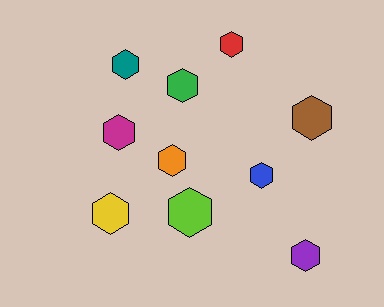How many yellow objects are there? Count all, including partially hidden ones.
There is 1 yellow object.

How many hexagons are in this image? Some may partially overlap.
There are 10 hexagons.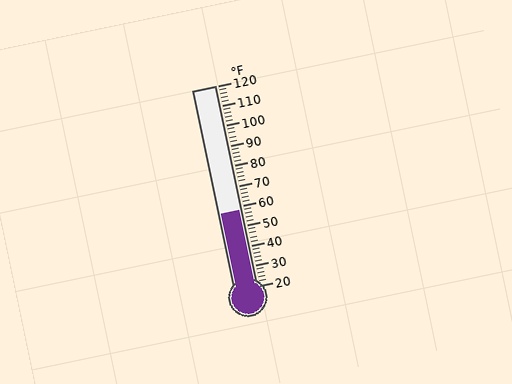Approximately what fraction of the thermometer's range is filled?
The thermometer is filled to approximately 40% of its range.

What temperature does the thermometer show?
The thermometer shows approximately 58°F.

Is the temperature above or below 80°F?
The temperature is below 80°F.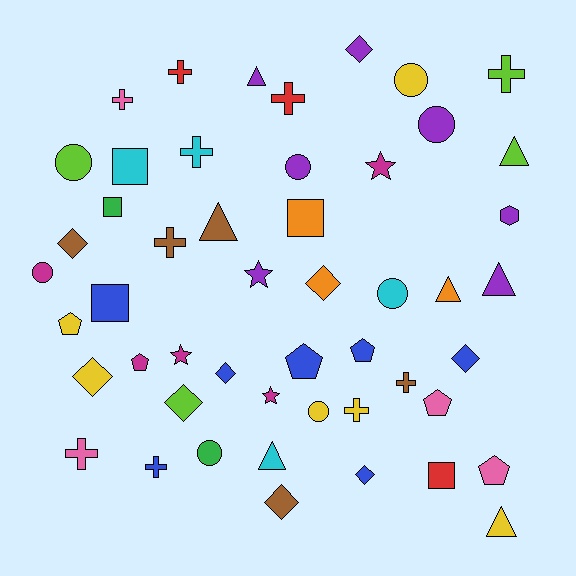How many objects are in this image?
There are 50 objects.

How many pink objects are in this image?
There are 4 pink objects.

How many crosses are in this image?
There are 10 crosses.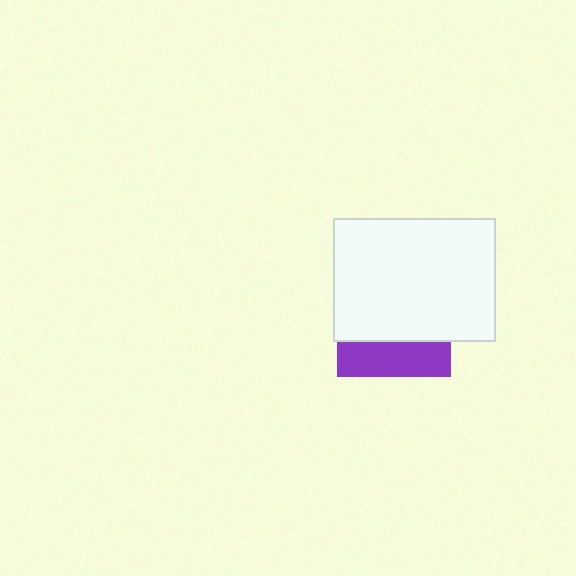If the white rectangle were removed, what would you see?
You would see the complete purple square.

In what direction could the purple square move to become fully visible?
The purple square could move down. That would shift it out from behind the white rectangle entirely.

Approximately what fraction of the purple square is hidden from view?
Roughly 68% of the purple square is hidden behind the white rectangle.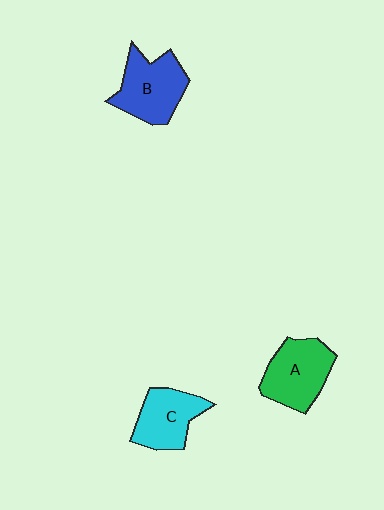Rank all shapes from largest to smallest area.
From largest to smallest: B (blue), A (green), C (cyan).